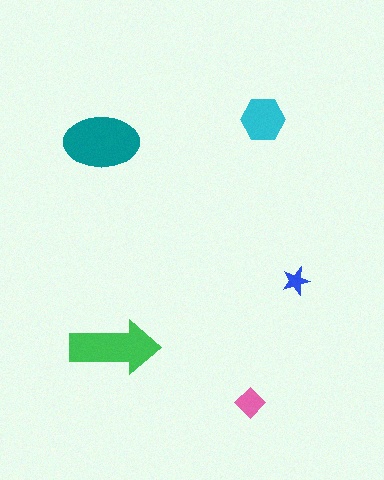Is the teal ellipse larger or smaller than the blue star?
Larger.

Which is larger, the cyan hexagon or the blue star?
The cyan hexagon.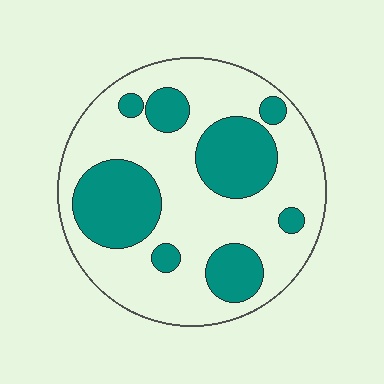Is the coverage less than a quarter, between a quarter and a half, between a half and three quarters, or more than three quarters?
Between a quarter and a half.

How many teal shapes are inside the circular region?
8.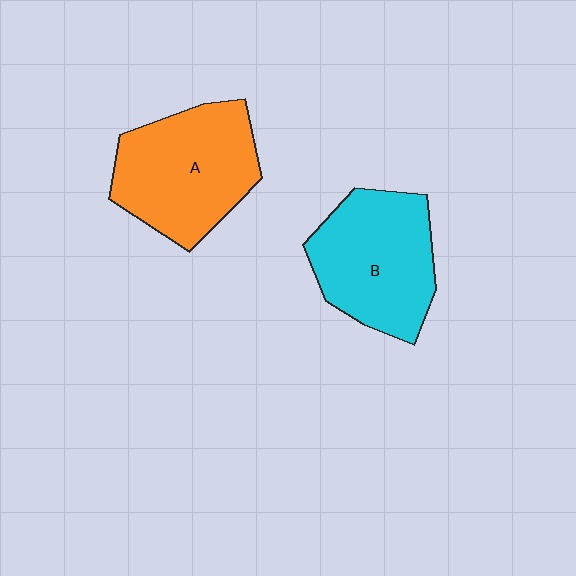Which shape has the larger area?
Shape A (orange).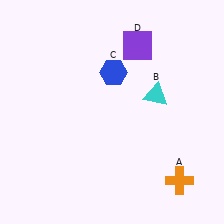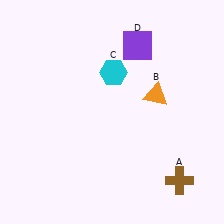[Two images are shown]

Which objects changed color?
A changed from orange to brown. B changed from cyan to orange. C changed from blue to cyan.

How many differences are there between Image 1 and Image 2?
There are 3 differences between the two images.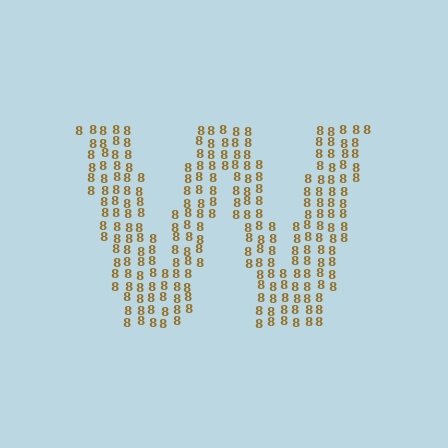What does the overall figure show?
The overall figure shows the letter W.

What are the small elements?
The small elements are digit 8's.